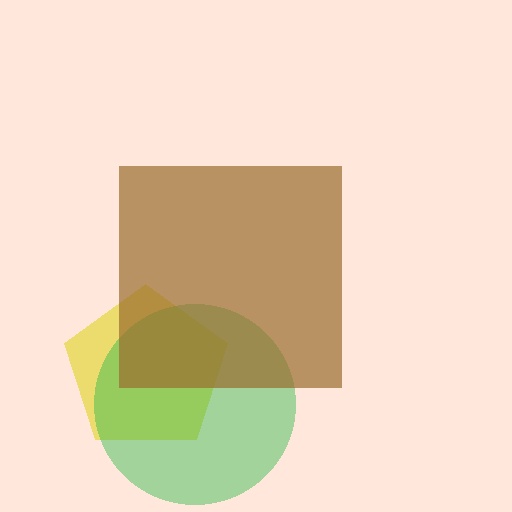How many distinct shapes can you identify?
There are 3 distinct shapes: a yellow pentagon, a green circle, a brown square.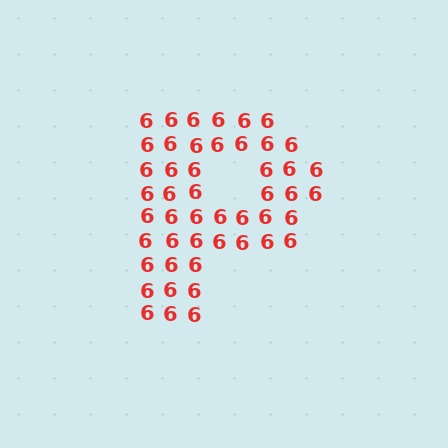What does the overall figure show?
The overall figure shows the letter P.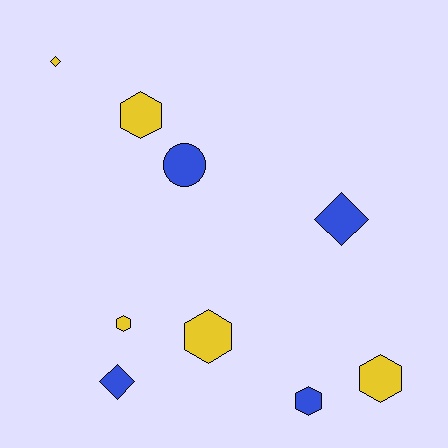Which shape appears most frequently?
Hexagon, with 5 objects.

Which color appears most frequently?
Yellow, with 5 objects.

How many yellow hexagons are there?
There are 4 yellow hexagons.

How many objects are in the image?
There are 9 objects.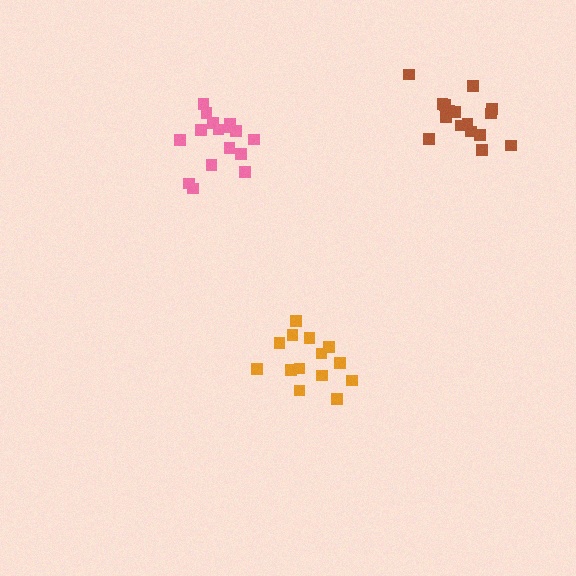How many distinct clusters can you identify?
There are 3 distinct clusters.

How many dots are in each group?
Group 1: 16 dots, Group 2: 14 dots, Group 3: 16 dots (46 total).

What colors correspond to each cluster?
The clusters are colored: pink, orange, brown.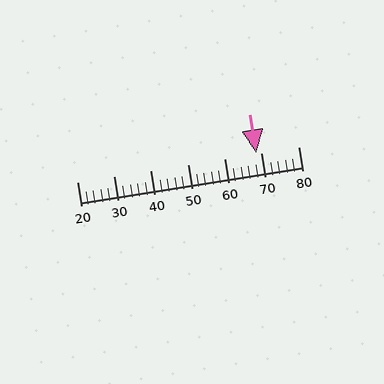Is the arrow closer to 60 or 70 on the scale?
The arrow is closer to 70.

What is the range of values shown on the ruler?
The ruler shows values from 20 to 80.